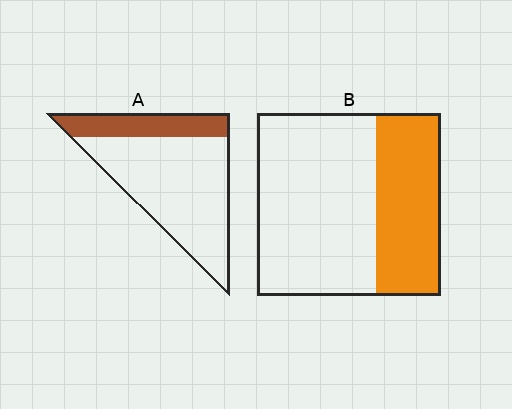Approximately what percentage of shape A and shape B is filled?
A is approximately 25% and B is approximately 35%.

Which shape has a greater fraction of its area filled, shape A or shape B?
Shape B.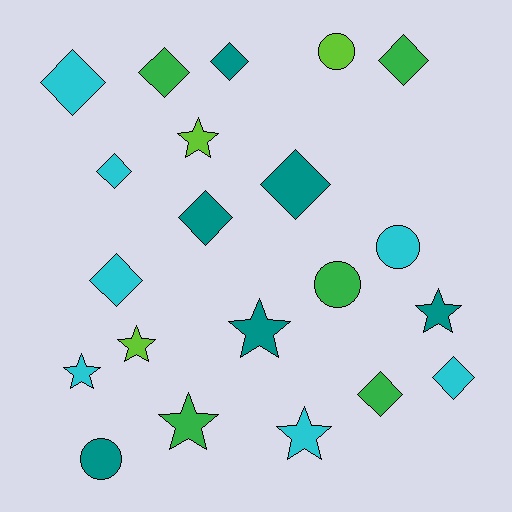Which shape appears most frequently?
Diamond, with 10 objects.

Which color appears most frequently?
Cyan, with 7 objects.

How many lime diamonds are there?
There are no lime diamonds.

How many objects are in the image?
There are 21 objects.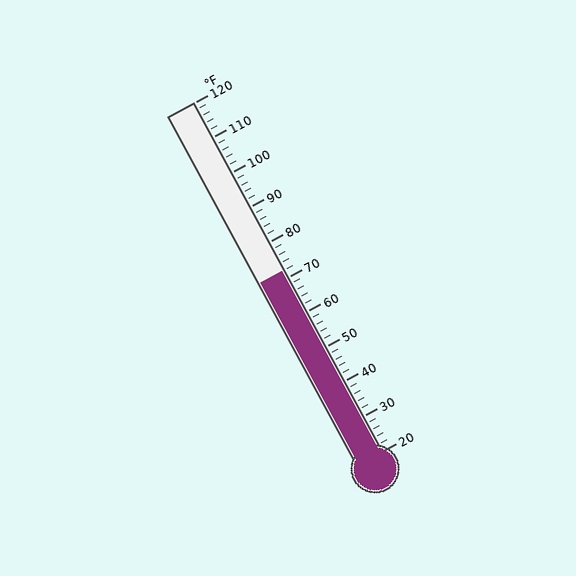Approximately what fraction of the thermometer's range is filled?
The thermometer is filled to approximately 50% of its range.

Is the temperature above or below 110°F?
The temperature is below 110°F.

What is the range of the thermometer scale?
The thermometer scale ranges from 20°F to 120°F.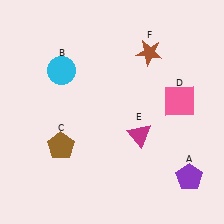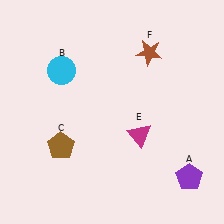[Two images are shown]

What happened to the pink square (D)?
The pink square (D) was removed in Image 2. It was in the top-right area of Image 1.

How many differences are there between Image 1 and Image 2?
There is 1 difference between the two images.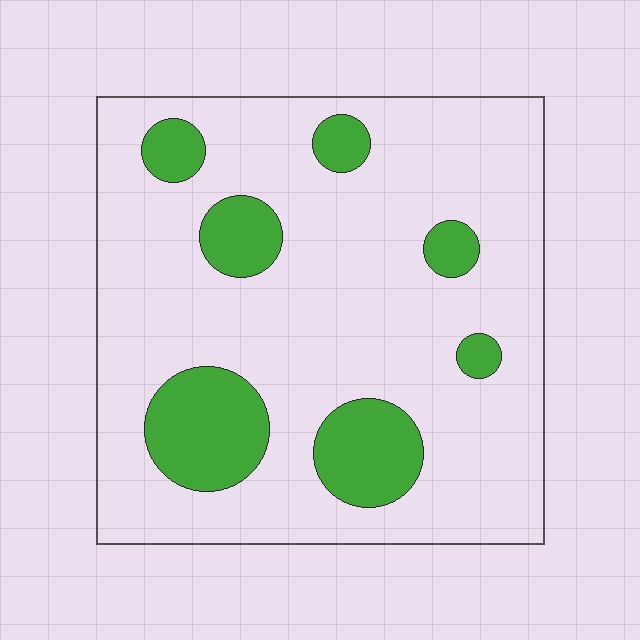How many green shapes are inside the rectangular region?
7.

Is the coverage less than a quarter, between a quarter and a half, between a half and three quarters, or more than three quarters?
Less than a quarter.